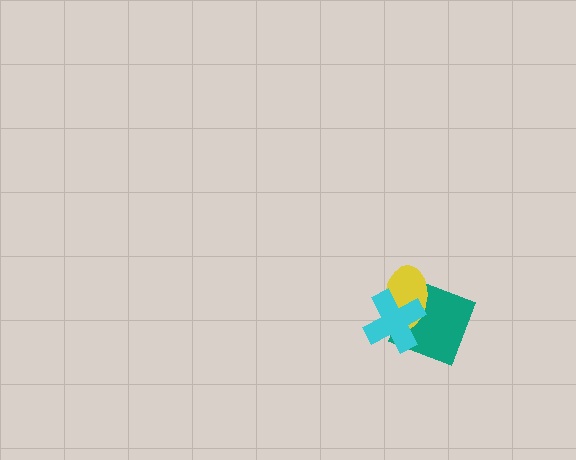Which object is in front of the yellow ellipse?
The cyan cross is in front of the yellow ellipse.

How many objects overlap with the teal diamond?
2 objects overlap with the teal diamond.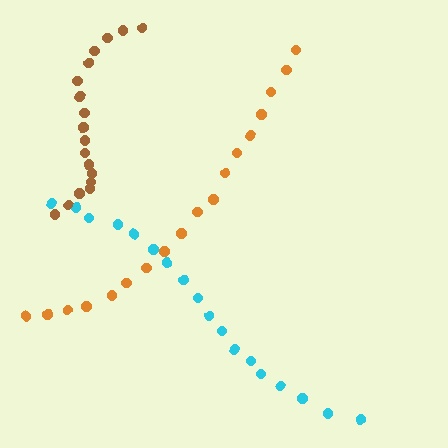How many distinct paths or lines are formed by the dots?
There are 3 distinct paths.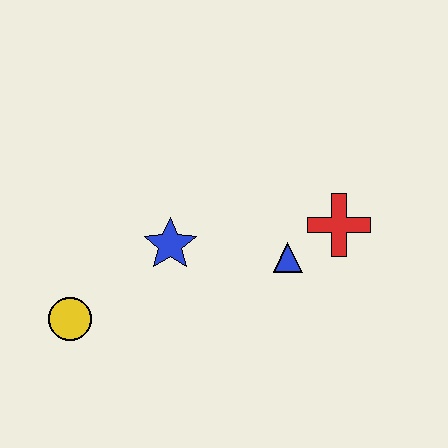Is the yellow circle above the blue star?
No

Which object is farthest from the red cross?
The yellow circle is farthest from the red cross.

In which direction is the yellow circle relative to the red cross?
The yellow circle is to the left of the red cross.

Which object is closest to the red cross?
The blue triangle is closest to the red cross.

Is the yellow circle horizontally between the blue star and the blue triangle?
No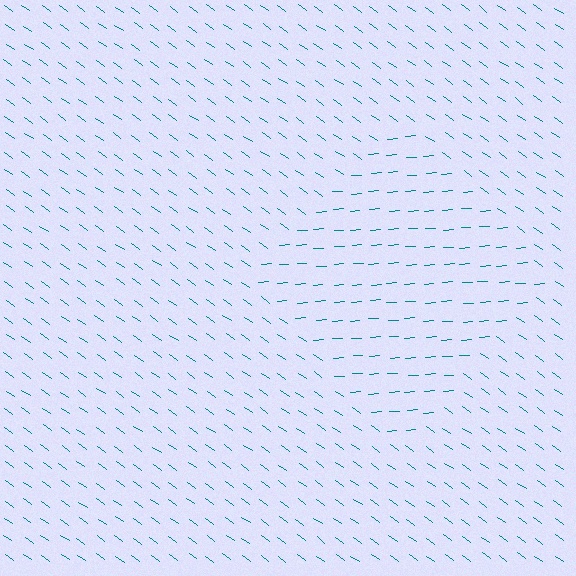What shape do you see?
I see a diamond.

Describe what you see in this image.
The image is filled with small teal line segments. A diamond region in the image has lines oriented differently from the surrounding lines, creating a visible texture boundary.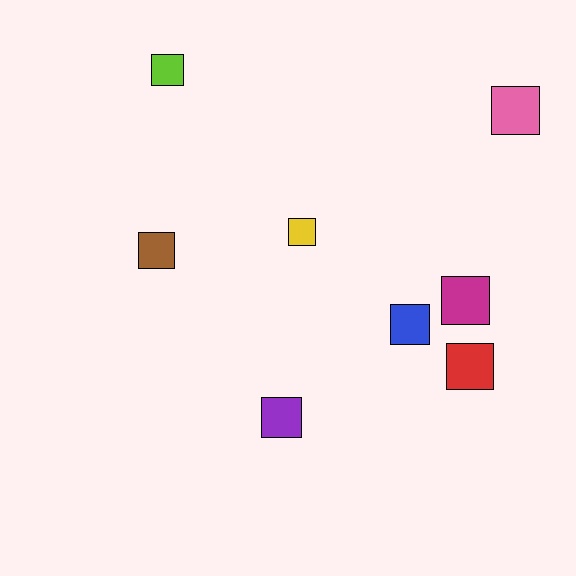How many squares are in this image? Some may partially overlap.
There are 8 squares.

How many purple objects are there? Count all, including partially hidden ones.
There is 1 purple object.